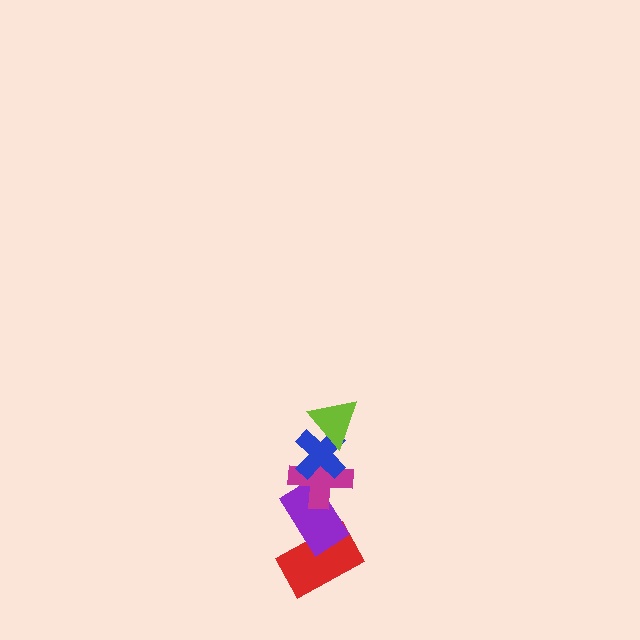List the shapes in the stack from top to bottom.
From top to bottom: the lime triangle, the blue cross, the magenta cross, the purple rectangle, the red rectangle.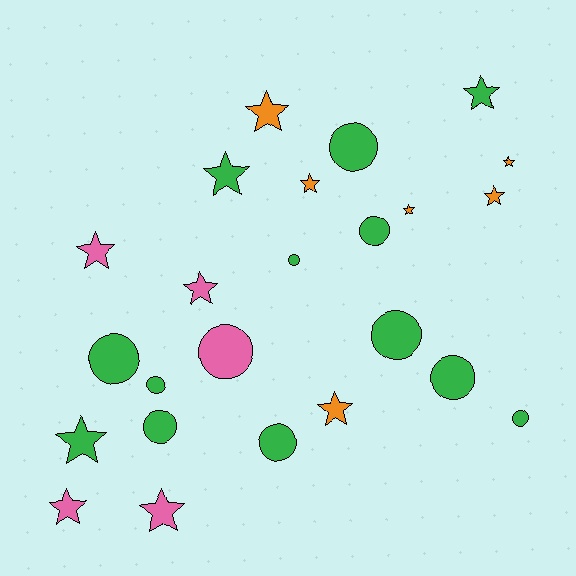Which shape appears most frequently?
Star, with 13 objects.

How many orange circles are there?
There are no orange circles.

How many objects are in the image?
There are 24 objects.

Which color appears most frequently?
Green, with 13 objects.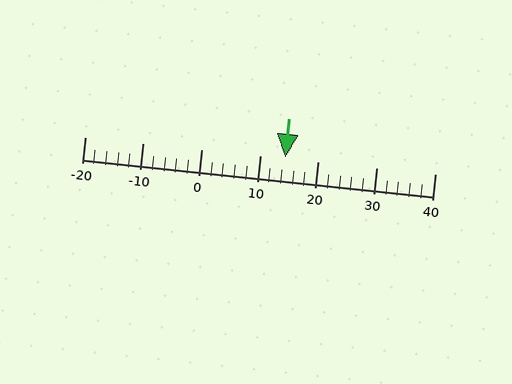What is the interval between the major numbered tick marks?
The major tick marks are spaced 10 units apart.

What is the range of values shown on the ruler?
The ruler shows values from -20 to 40.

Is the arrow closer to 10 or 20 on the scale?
The arrow is closer to 10.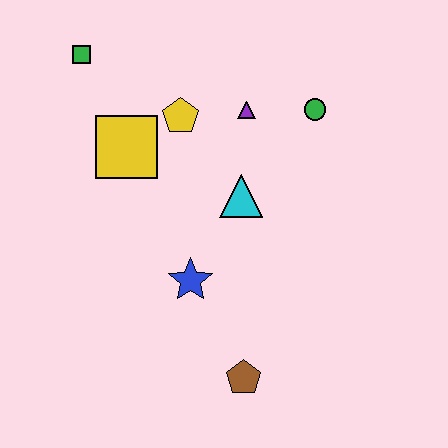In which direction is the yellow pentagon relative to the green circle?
The yellow pentagon is to the left of the green circle.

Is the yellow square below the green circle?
Yes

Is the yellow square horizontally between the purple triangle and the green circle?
No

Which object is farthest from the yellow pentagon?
The brown pentagon is farthest from the yellow pentagon.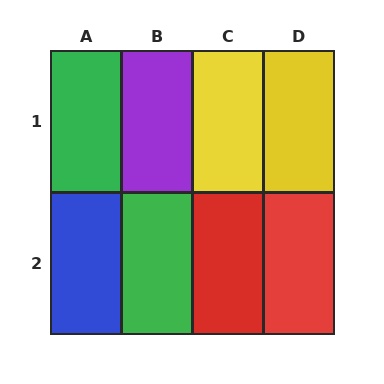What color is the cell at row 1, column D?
Yellow.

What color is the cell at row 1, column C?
Yellow.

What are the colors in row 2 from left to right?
Blue, green, red, red.